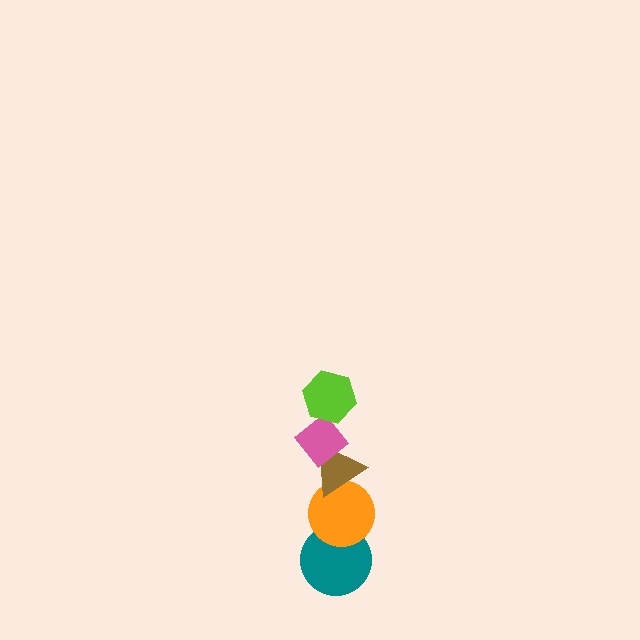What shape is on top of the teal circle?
The orange circle is on top of the teal circle.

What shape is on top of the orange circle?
The brown triangle is on top of the orange circle.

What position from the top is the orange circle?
The orange circle is 4th from the top.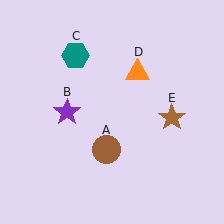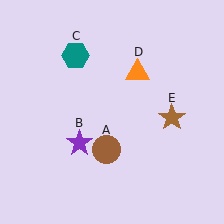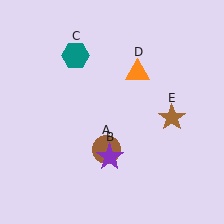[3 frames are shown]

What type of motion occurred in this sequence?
The purple star (object B) rotated counterclockwise around the center of the scene.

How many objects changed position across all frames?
1 object changed position: purple star (object B).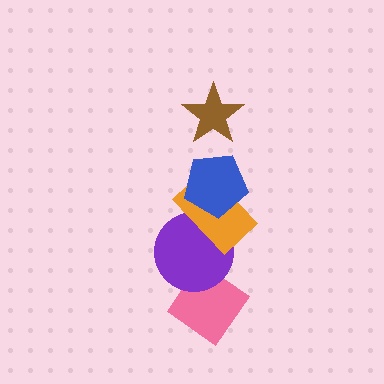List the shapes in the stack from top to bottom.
From top to bottom: the brown star, the blue pentagon, the orange rectangle, the purple circle, the pink diamond.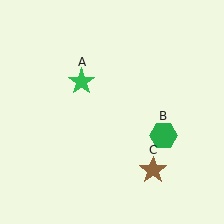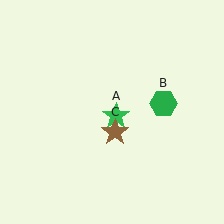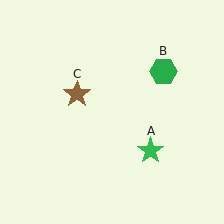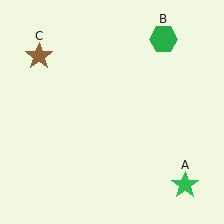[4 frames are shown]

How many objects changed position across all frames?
3 objects changed position: green star (object A), green hexagon (object B), brown star (object C).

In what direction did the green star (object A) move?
The green star (object A) moved down and to the right.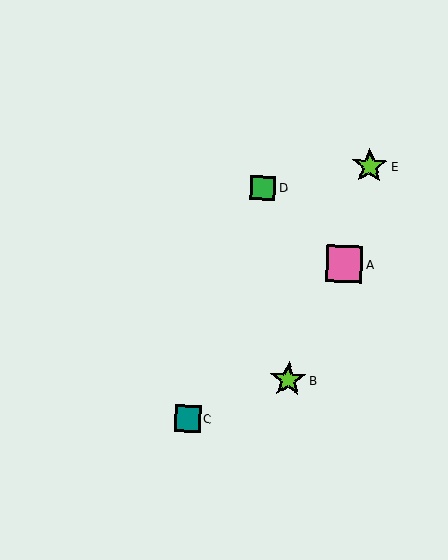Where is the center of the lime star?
The center of the lime star is at (370, 166).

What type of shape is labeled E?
Shape E is a lime star.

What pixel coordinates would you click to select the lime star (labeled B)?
Click at (288, 379) to select the lime star B.